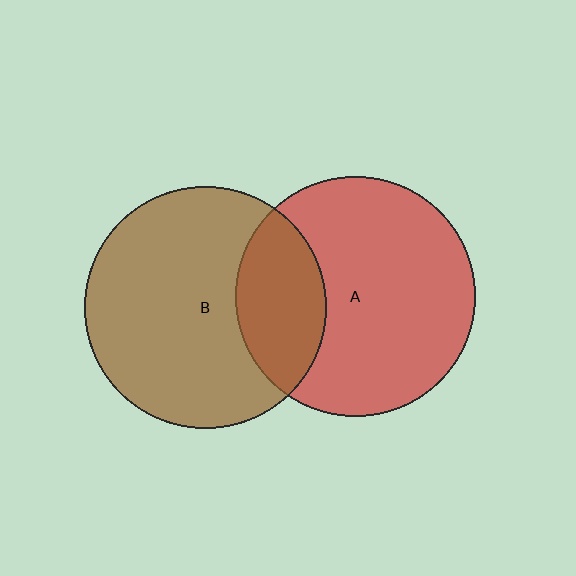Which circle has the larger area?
Circle B (brown).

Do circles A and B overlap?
Yes.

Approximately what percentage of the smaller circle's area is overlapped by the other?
Approximately 25%.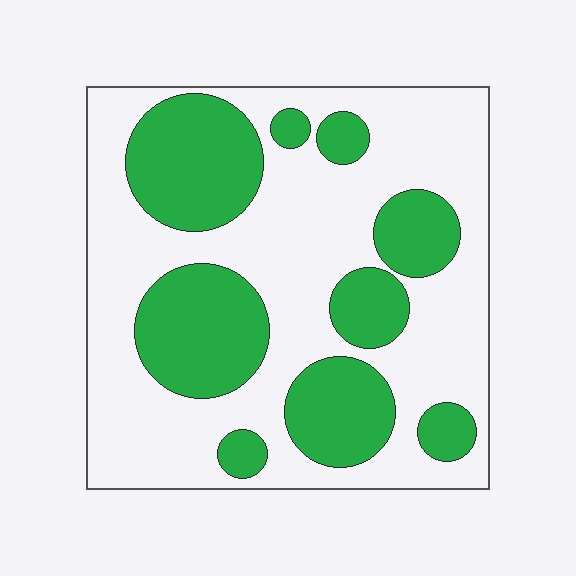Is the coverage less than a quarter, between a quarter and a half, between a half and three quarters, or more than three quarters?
Between a quarter and a half.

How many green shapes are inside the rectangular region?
9.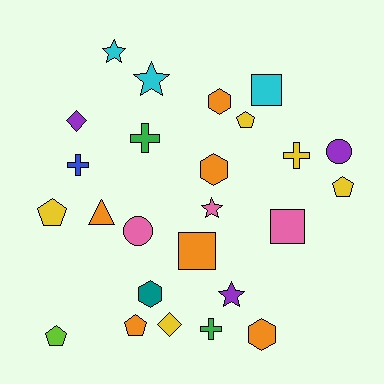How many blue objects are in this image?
There is 1 blue object.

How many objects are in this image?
There are 25 objects.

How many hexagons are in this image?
There are 4 hexagons.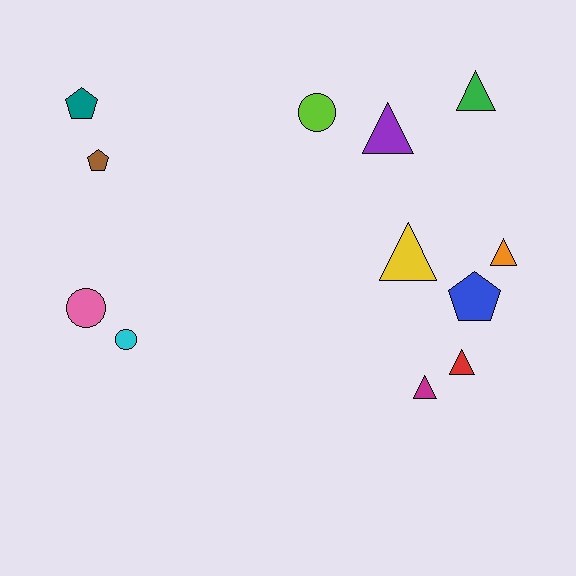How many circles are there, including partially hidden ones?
There are 3 circles.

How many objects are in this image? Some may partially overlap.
There are 12 objects.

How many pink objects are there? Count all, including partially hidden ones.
There is 1 pink object.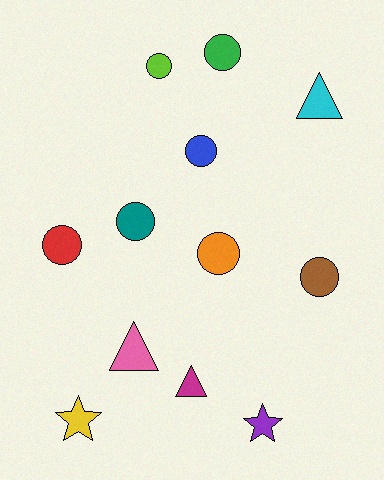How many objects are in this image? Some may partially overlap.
There are 12 objects.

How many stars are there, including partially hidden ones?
There are 2 stars.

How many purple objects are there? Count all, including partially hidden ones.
There is 1 purple object.